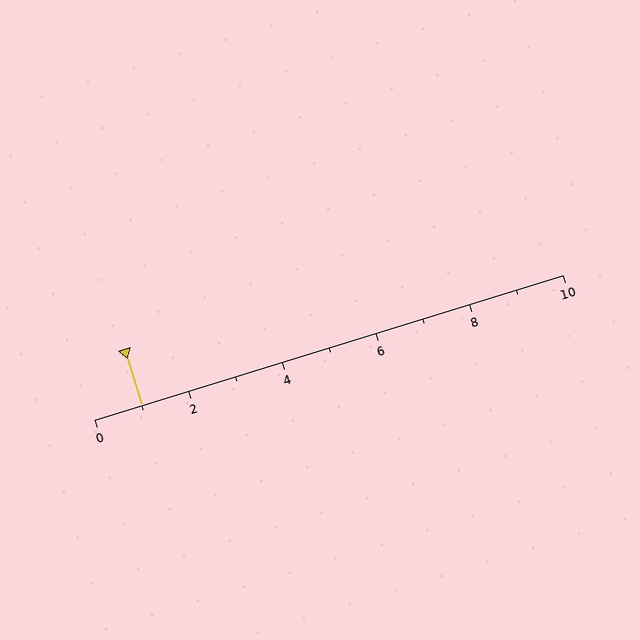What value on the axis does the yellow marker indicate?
The marker indicates approximately 1.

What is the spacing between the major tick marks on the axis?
The major ticks are spaced 2 apart.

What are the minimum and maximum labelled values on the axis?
The axis runs from 0 to 10.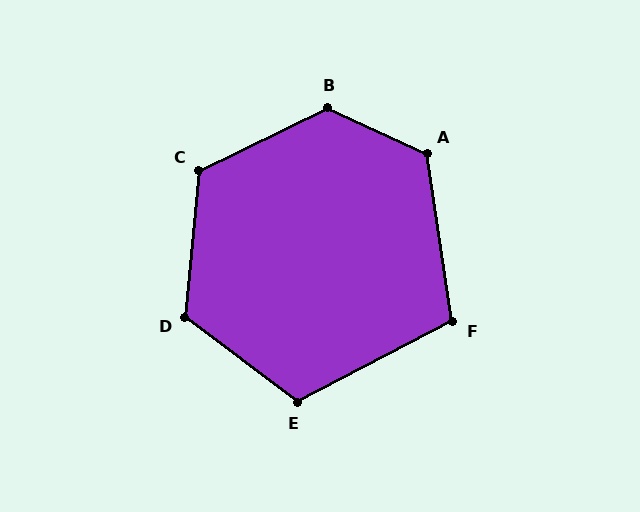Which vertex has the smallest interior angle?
F, at approximately 109 degrees.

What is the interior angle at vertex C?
Approximately 121 degrees (obtuse).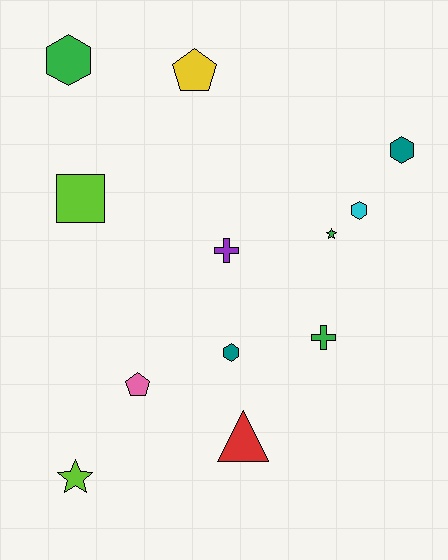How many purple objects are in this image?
There is 1 purple object.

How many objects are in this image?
There are 12 objects.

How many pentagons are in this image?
There are 2 pentagons.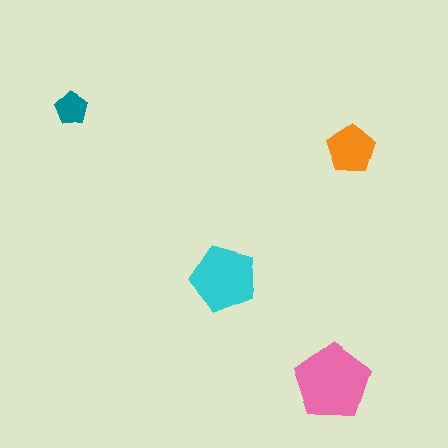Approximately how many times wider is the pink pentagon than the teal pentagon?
About 2.5 times wider.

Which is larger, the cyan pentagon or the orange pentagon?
The cyan one.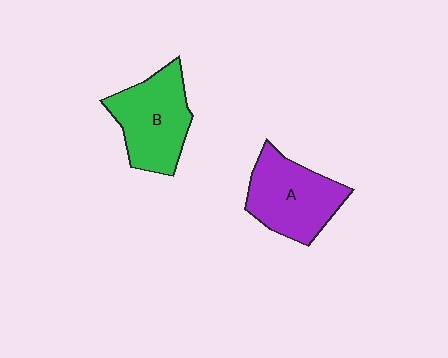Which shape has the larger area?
Shape B (green).